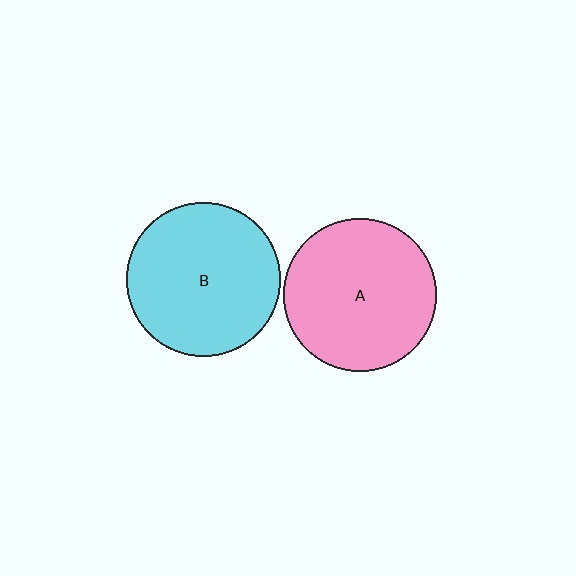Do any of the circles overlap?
No, none of the circles overlap.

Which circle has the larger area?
Circle B (cyan).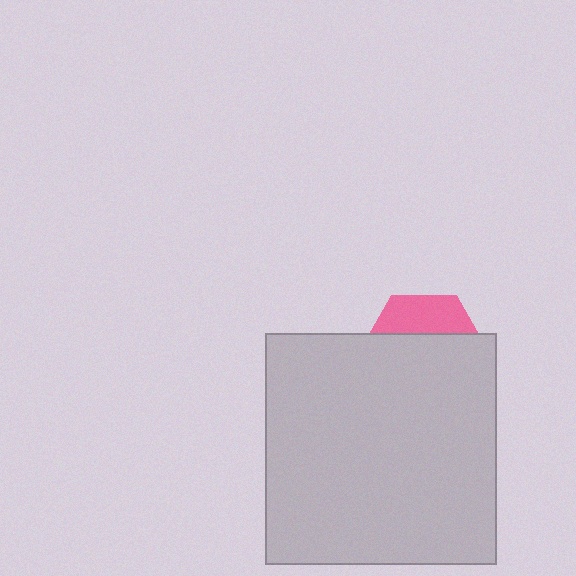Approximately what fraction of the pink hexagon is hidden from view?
Roughly 70% of the pink hexagon is hidden behind the light gray square.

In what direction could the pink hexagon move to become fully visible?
The pink hexagon could move up. That would shift it out from behind the light gray square entirely.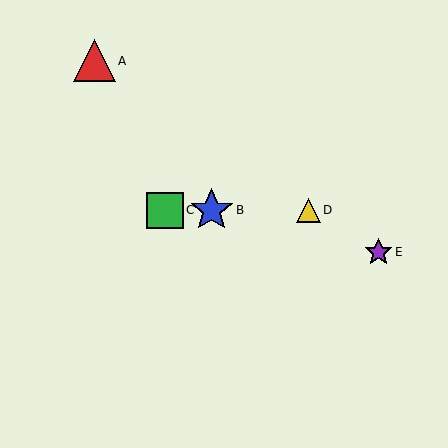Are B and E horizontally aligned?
No, B is at y≈210 and E is at y≈252.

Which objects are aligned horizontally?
Objects B, C, D are aligned horizontally.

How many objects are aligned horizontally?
3 objects (B, C, D) are aligned horizontally.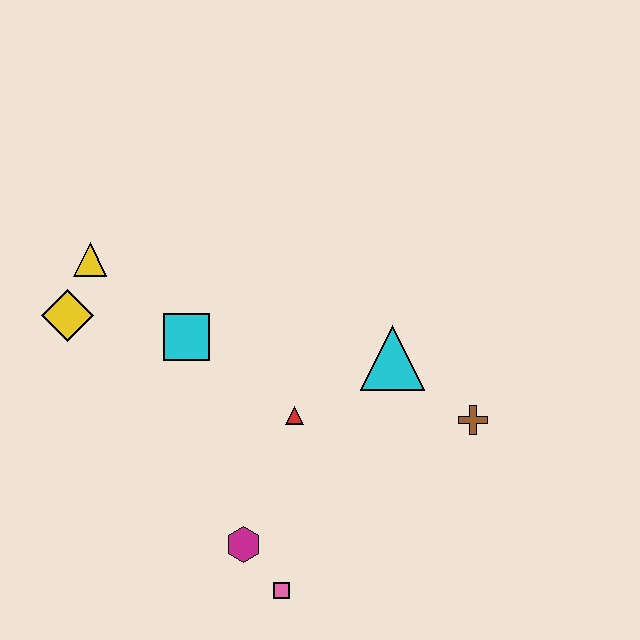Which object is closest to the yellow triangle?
The yellow diamond is closest to the yellow triangle.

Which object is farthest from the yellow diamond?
The brown cross is farthest from the yellow diamond.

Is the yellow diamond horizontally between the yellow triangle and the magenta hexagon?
No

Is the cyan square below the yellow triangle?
Yes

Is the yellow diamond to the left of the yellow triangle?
Yes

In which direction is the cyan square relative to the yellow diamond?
The cyan square is to the right of the yellow diamond.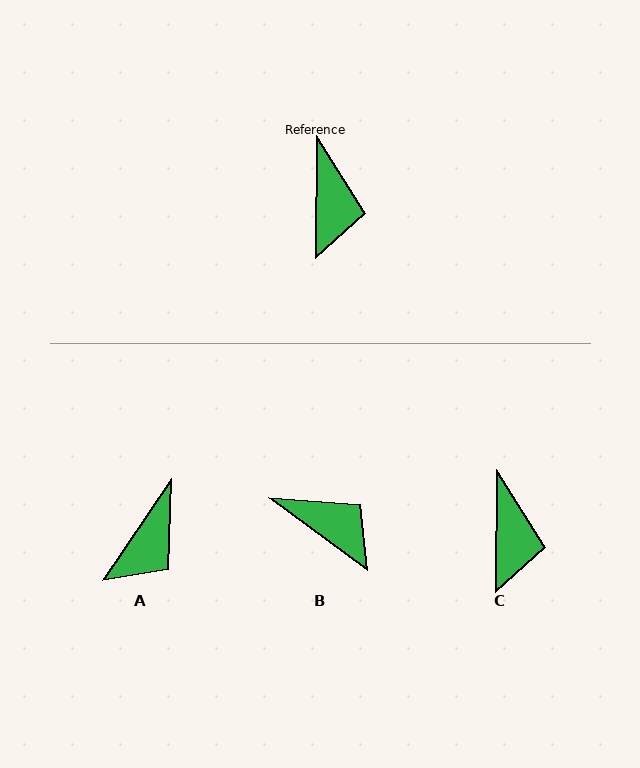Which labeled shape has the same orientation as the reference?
C.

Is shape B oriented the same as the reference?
No, it is off by about 54 degrees.